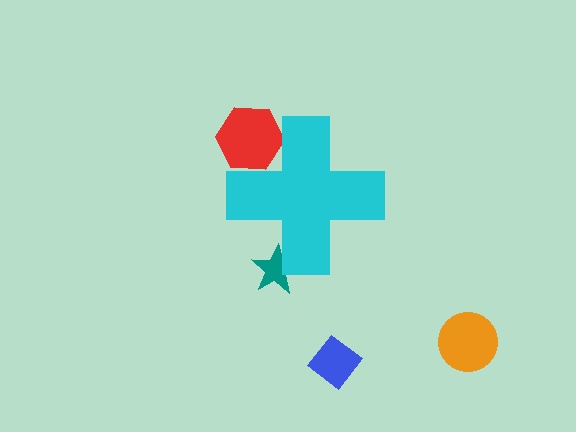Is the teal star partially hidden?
Yes, the teal star is partially hidden behind the cyan cross.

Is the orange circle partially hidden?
No, the orange circle is fully visible.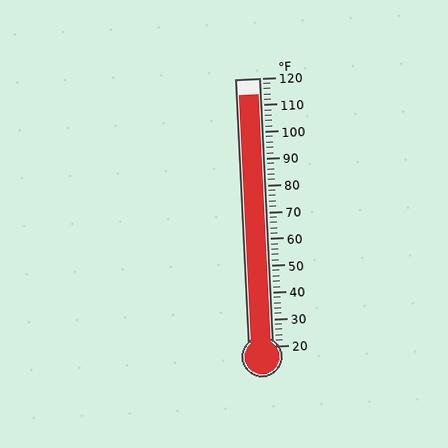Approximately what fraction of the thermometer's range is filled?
The thermometer is filled to approximately 95% of its range.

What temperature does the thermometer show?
The thermometer shows approximately 114°F.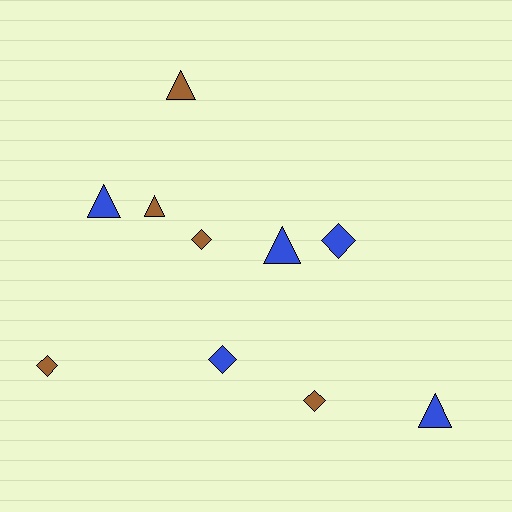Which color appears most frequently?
Brown, with 5 objects.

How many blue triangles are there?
There are 3 blue triangles.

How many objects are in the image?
There are 10 objects.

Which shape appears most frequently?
Triangle, with 5 objects.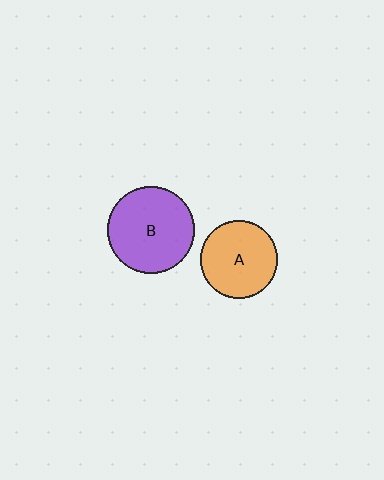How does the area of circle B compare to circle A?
Approximately 1.3 times.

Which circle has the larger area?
Circle B (purple).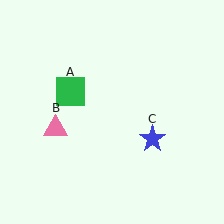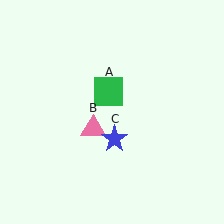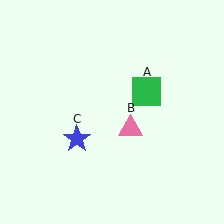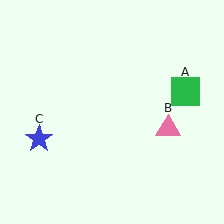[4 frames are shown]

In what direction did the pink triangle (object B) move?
The pink triangle (object B) moved right.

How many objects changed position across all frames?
3 objects changed position: green square (object A), pink triangle (object B), blue star (object C).